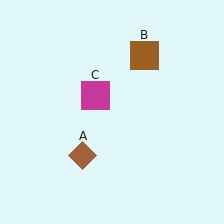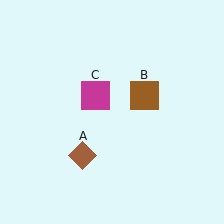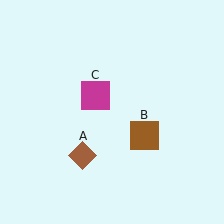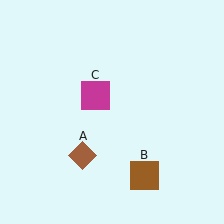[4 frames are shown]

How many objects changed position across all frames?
1 object changed position: brown square (object B).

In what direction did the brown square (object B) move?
The brown square (object B) moved down.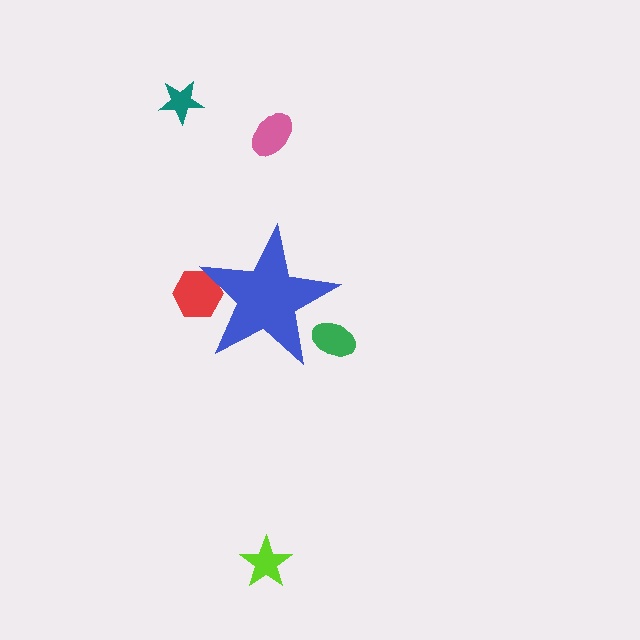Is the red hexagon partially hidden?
Yes, the red hexagon is partially hidden behind the blue star.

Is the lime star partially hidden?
No, the lime star is fully visible.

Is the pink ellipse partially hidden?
No, the pink ellipse is fully visible.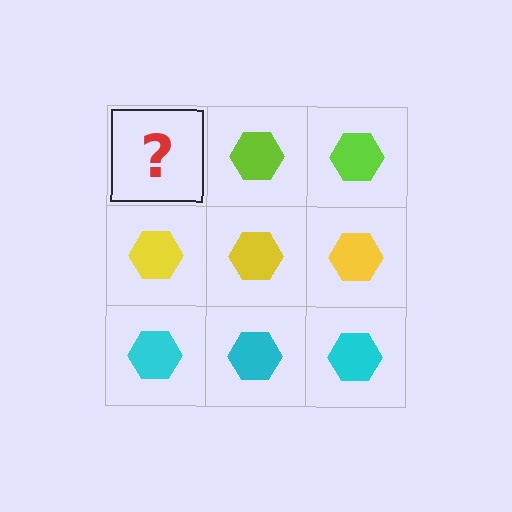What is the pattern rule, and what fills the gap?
The rule is that each row has a consistent color. The gap should be filled with a lime hexagon.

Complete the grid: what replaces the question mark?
The question mark should be replaced with a lime hexagon.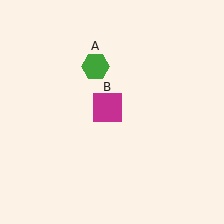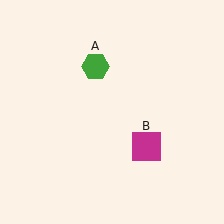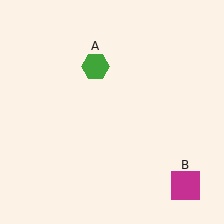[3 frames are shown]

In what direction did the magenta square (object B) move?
The magenta square (object B) moved down and to the right.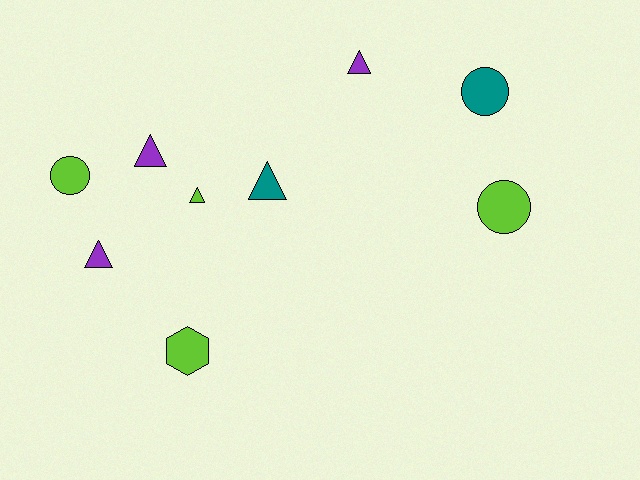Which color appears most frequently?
Lime, with 4 objects.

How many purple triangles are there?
There are 3 purple triangles.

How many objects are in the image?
There are 9 objects.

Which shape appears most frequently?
Triangle, with 5 objects.